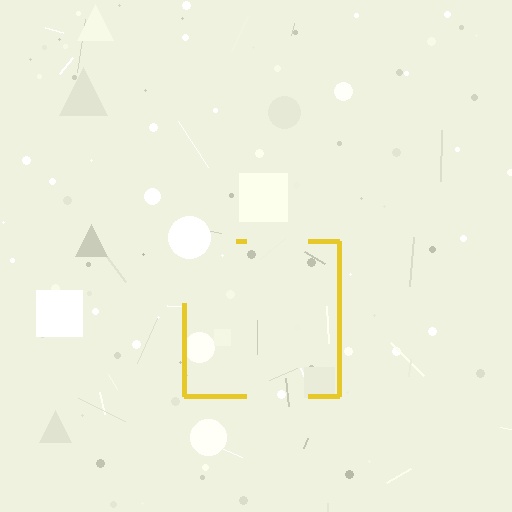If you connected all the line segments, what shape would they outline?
They would outline a square.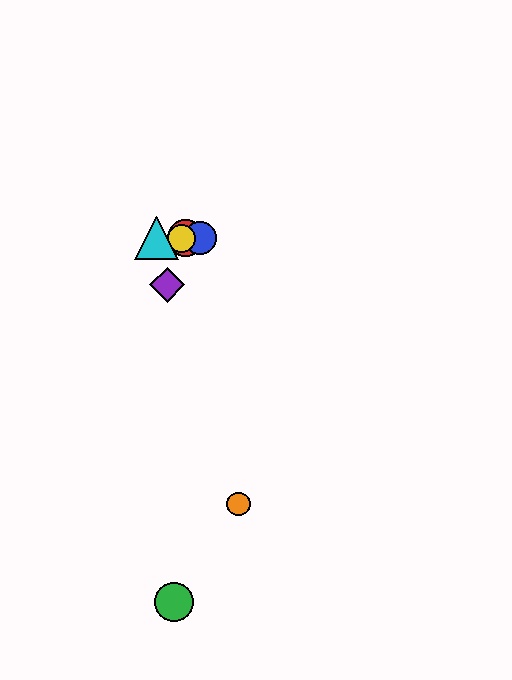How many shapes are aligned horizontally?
4 shapes (the red circle, the blue circle, the yellow circle, the cyan triangle) are aligned horizontally.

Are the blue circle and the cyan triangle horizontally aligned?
Yes, both are at y≈238.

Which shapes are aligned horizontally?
The red circle, the blue circle, the yellow circle, the cyan triangle are aligned horizontally.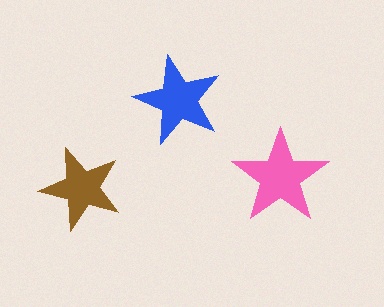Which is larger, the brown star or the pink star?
The pink one.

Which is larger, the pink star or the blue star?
The pink one.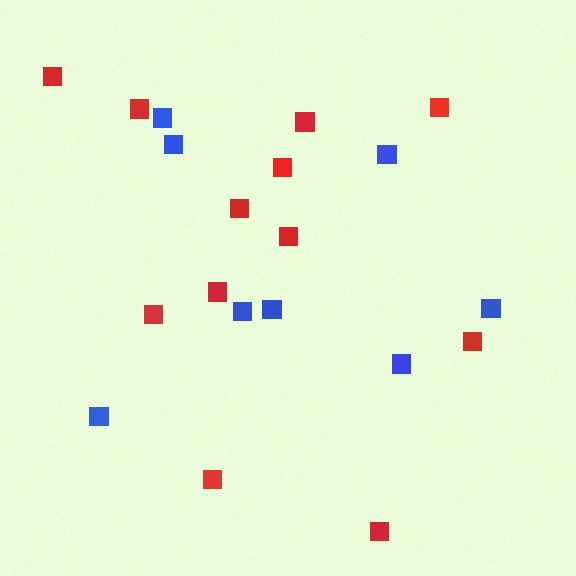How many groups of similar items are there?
There are 2 groups: one group of red squares (12) and one group of blue squares (8).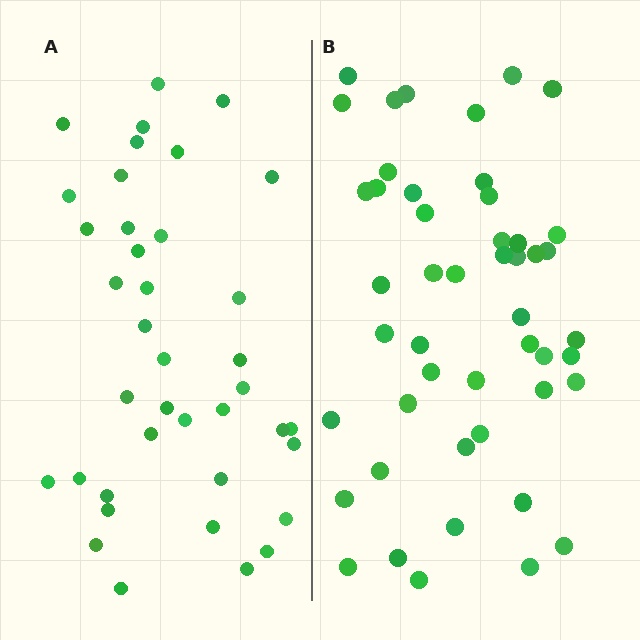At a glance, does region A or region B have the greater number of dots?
Region B (the right region) has more dots.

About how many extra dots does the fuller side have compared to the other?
Region B has roughly 8 or so more dots than region A.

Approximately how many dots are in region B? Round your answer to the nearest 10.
About 50 dots. (The exact count is 48, which rounds to 50.)